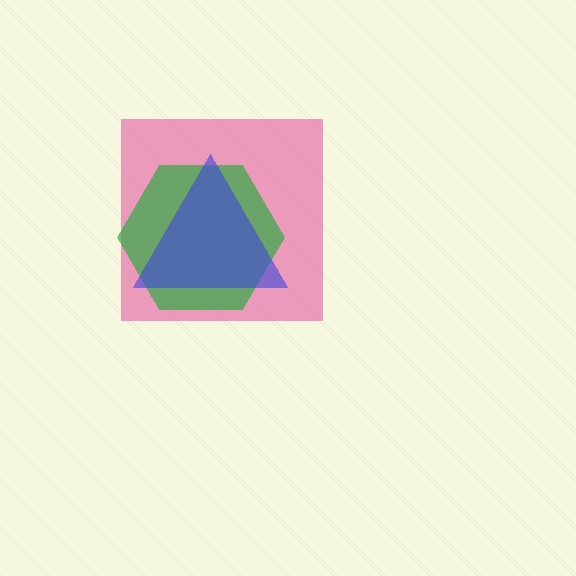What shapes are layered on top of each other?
The layered shapes are: a pink square, a green hexagon, a blue triangle.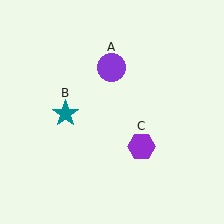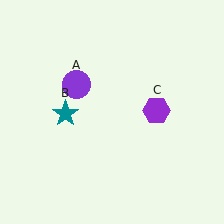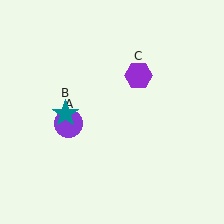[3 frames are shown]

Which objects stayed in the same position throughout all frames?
Teal star (object B) remained stationary.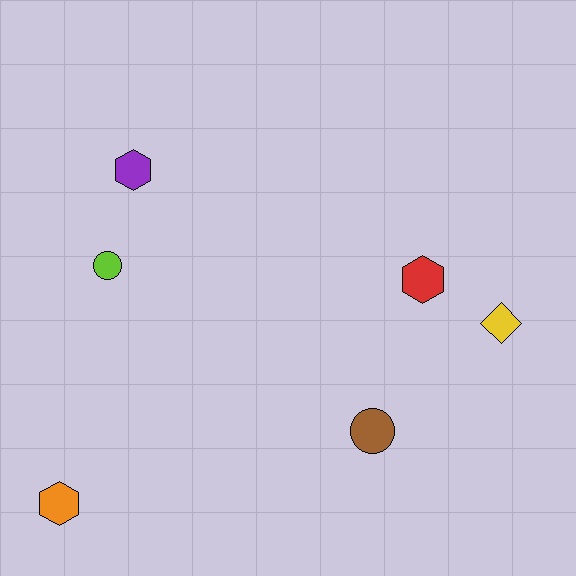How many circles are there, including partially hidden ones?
There are 2 circles.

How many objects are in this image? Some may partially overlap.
There are 6 objects.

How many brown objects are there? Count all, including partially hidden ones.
There is 1 brown object.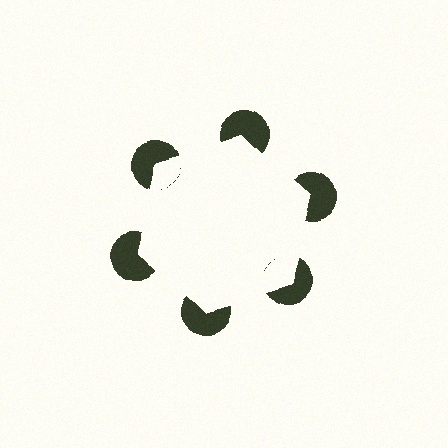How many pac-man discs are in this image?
There are 6 — one at each vertex of the illusory hexagon.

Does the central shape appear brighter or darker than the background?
It typically appears slightly brighter than the background, even though no actual brightness change is drawn.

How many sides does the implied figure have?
6 sides.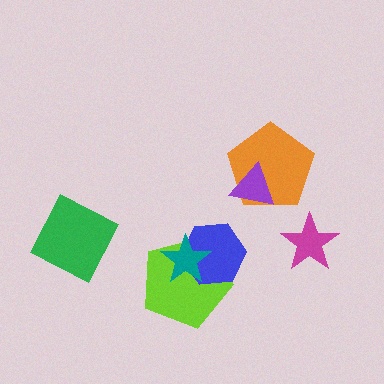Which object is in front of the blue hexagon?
The teal star is in front of the blue hexagon.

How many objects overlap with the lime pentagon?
2 objects overlap with the lime pentagon.